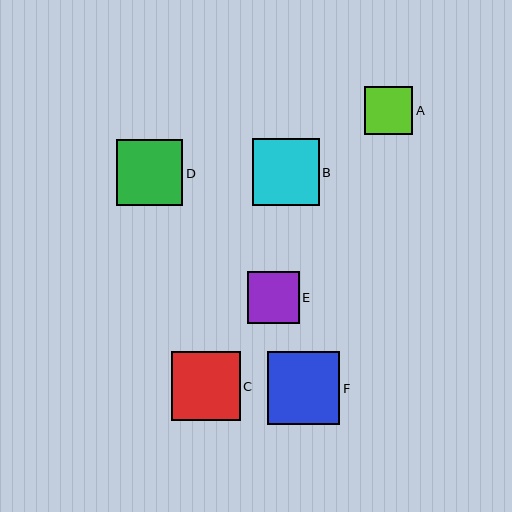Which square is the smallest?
Square A is the smallest with a size of approximately 48 pixels.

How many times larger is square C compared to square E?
Square C is approximately 1.3 times the size of square E.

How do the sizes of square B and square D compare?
Square B and square D are approximately the same size.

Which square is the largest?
Square F is the largest with a size of approximately 73 pixels.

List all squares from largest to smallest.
From largest to smallest: F, C, B, D, E, A.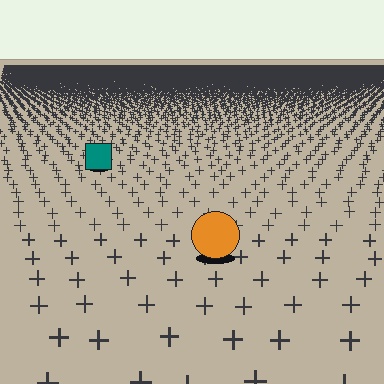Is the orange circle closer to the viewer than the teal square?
Yes. The orange circle is closer — you can tell from the texture gradient: the ground texture is coarser near it.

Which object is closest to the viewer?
The orange circle is closest. The texture marks near it are larger and more spread out.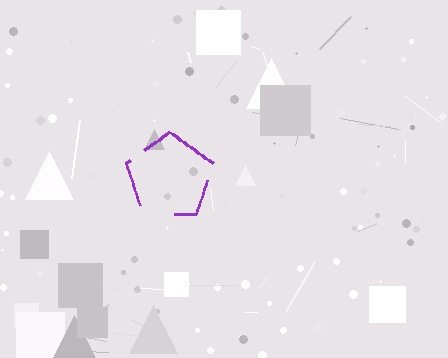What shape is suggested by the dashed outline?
The dashed outline suggests a pentagon.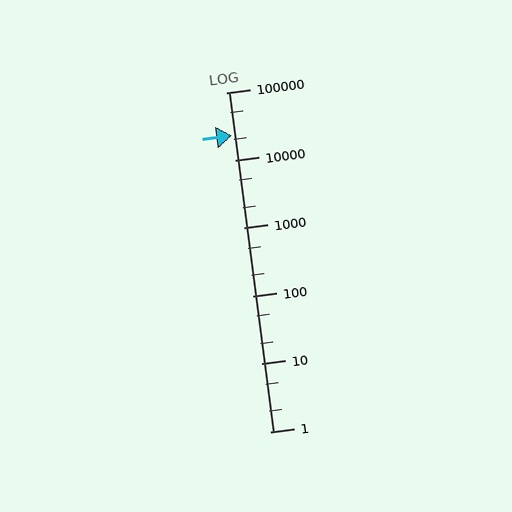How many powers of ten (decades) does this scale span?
The scale spans 5 decades, from 1 to 100000.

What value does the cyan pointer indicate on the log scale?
The pointer indicates approximately 23000.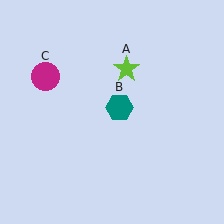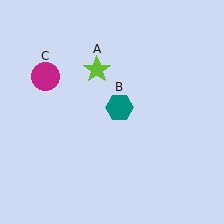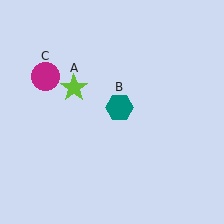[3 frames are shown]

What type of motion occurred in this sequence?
The lime star (object A) rotated counterclockwise around the center of the scene.